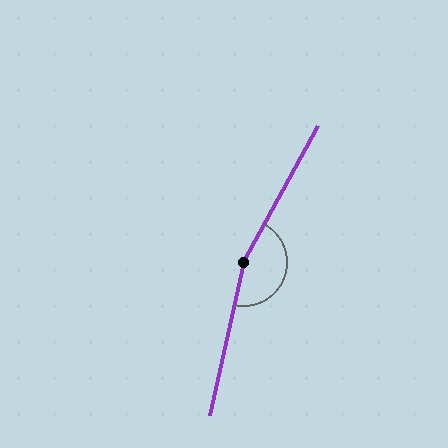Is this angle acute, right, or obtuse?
It is obtuse.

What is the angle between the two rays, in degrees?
Approximately 164 degrees.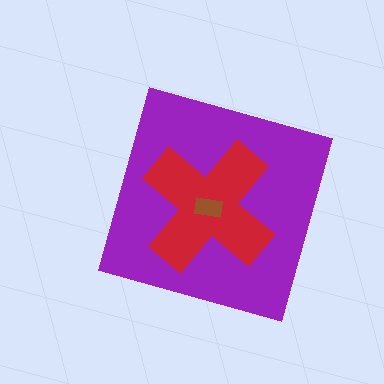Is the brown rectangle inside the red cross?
Yes.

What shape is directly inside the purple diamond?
The red cross.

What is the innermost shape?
The brown rectangle.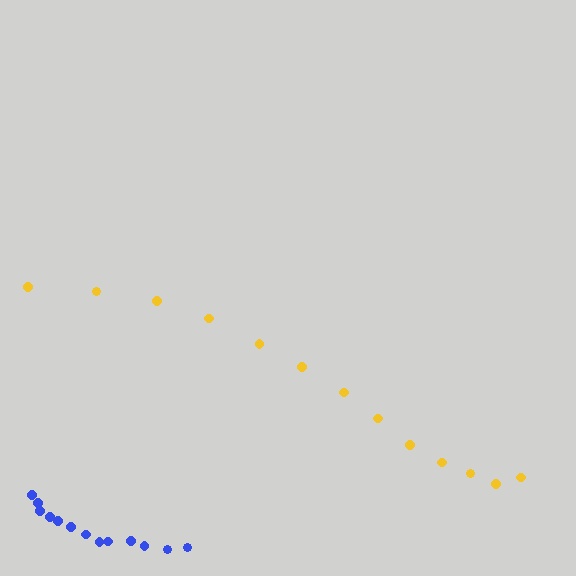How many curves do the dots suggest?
There are 2 distinct paths.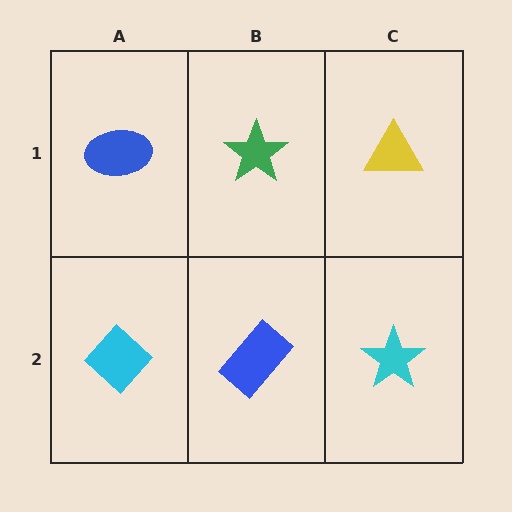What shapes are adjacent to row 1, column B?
A blue rectangle (row 2, column B), a blue ellipse (row 1, column A), a yellow triangle (row 1, column C).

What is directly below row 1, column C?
A cyan star.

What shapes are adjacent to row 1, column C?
A cyan star (row 2, column C), a green star (row 1, column B).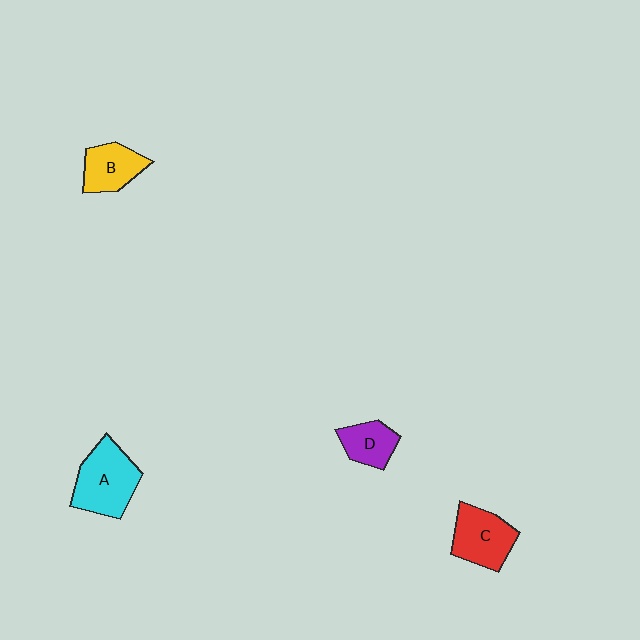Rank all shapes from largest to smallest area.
From largest to smallest: A (cyan), C (red), B (yellow), D (purple).